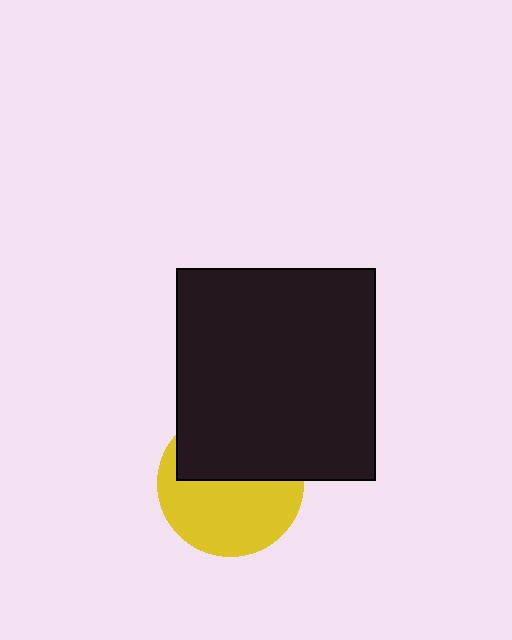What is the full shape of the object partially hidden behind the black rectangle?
The partially hidden object is a yellow circle.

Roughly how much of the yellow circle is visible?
About half of it is visible (roughly 55%).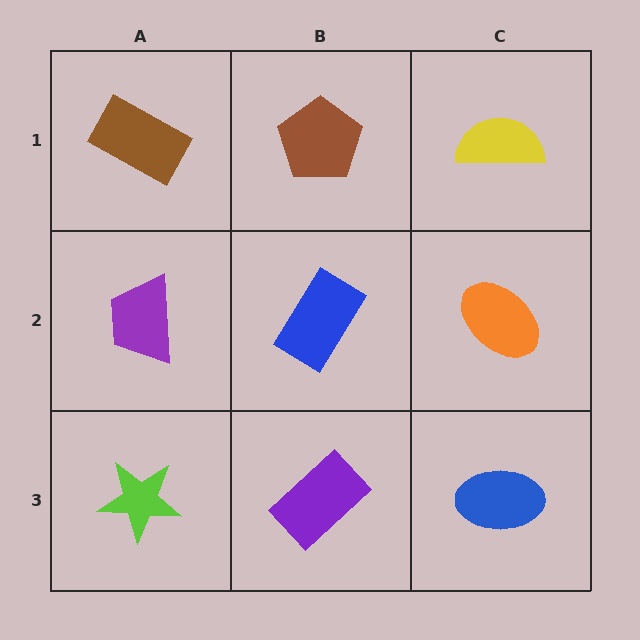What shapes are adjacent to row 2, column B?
A brown pentagon (row 1, column B), a purple rectangle (row 3, column B), a purple trapezoid (row 2, column A), an orange ellipse (row 2, column C).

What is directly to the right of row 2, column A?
A blue rectangle.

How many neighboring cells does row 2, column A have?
3.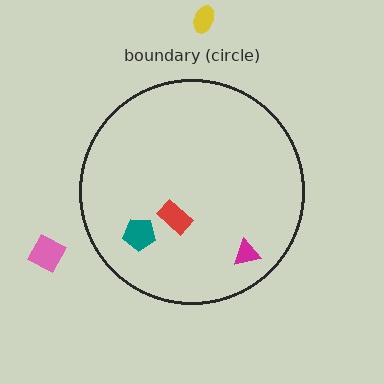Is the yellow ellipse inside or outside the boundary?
Outside.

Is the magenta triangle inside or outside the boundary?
Inside.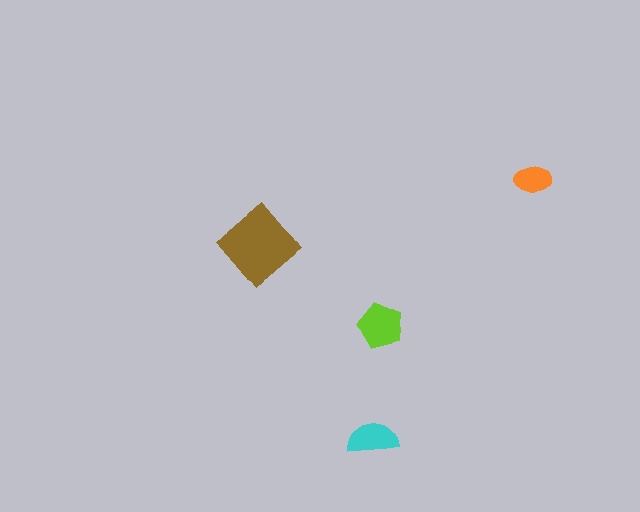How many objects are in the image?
There are 4 objects in the image.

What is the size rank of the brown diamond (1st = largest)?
1st.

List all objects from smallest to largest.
The orange ellipse, the cyan semicircle, the lime pentagon, the brown diamond.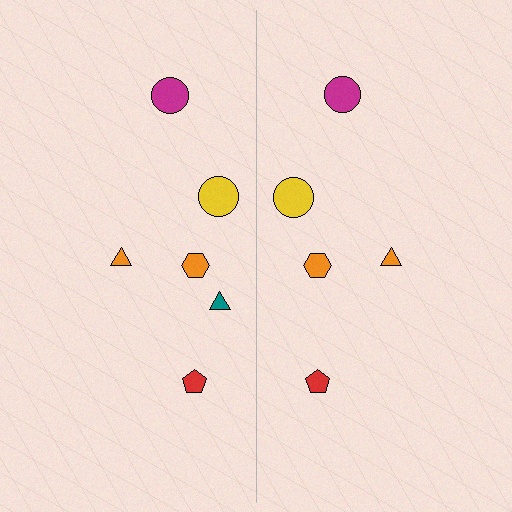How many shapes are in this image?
There are 11 shapes in this image.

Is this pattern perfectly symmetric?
No, the pattern is not perfectly symmetric. A teal triangle is missing from the right side.